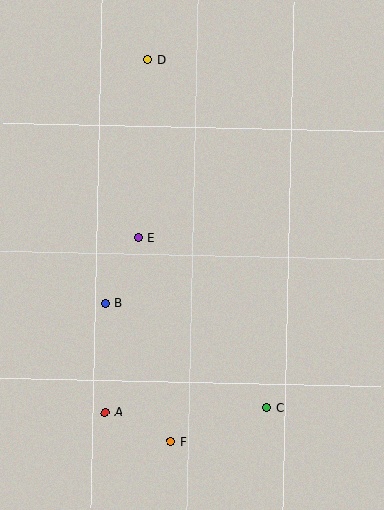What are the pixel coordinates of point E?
Point E is at (139, 238).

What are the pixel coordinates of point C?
Point C is at (266, 407).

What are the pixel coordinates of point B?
Point B is at (105, 303).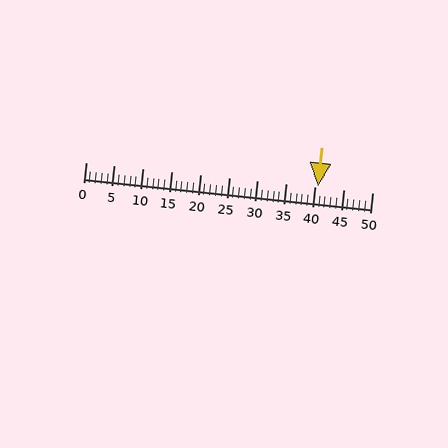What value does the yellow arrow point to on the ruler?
The yellow arrow points to approximately 40.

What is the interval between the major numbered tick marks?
The major tick marks are spaced 5 units apart.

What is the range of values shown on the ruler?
The ruler shows values from 0 to 50.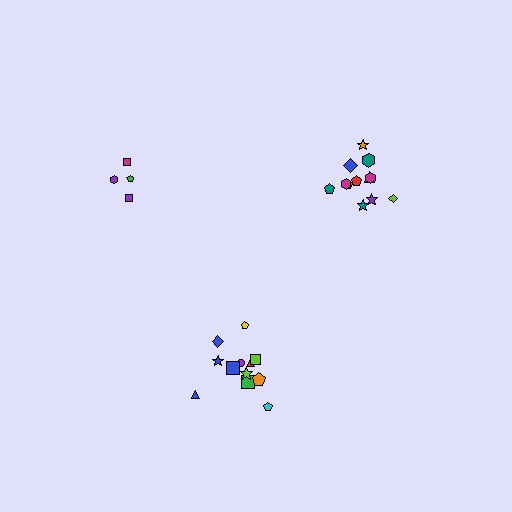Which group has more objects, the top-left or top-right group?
The top-right group.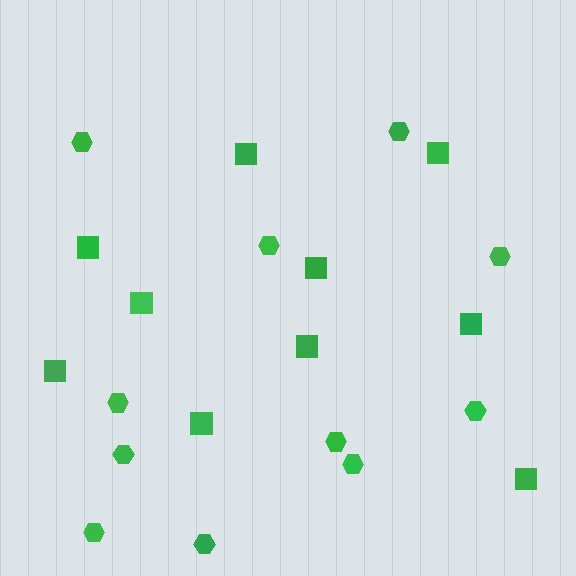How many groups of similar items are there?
There are 2 groups: one group of squares (10) and one group of hexagons (11).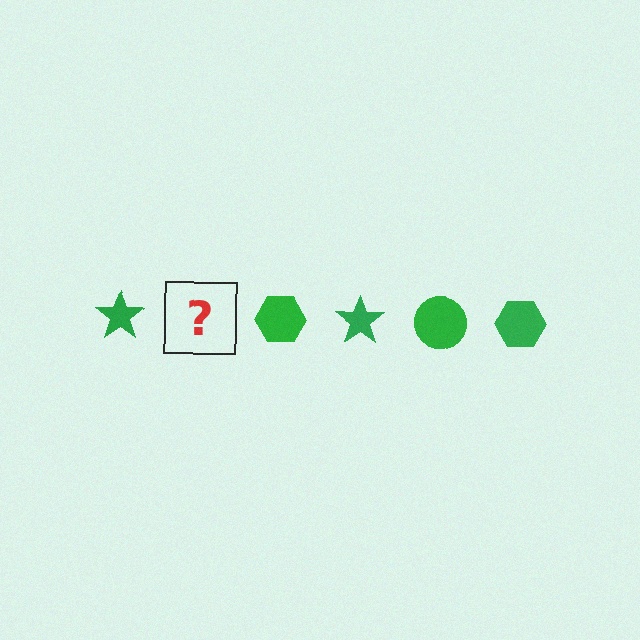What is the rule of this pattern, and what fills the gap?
The rule is that the pattern cycles through star, circle, hexagon shapes in green. The gap should be filled with a green circle.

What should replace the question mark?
The question mark should be replaced with a green circle.